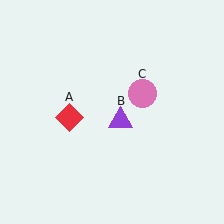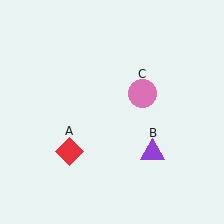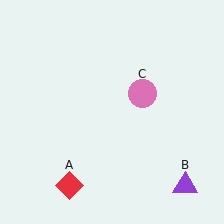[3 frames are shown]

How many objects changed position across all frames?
2 objects changed position: red diamond (object A), purple triangle (object B).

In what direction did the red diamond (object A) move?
The red diamond (object A) moved down.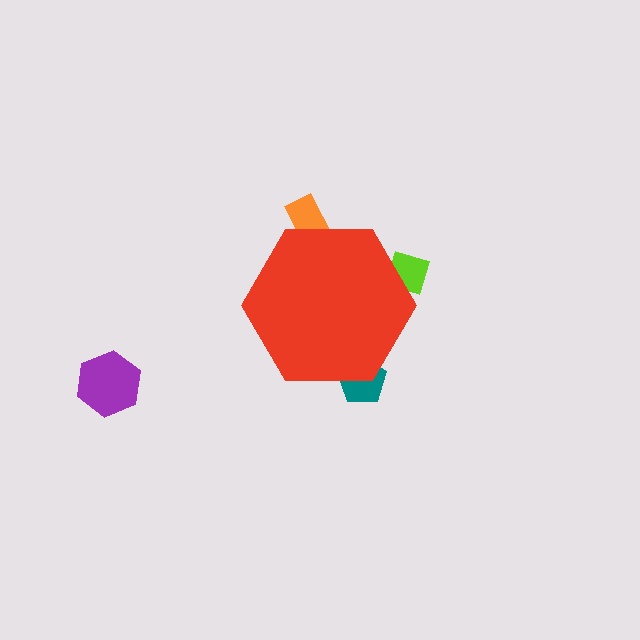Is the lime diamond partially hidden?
Yes, the lime diamond is partially hidden behind the red hexagon.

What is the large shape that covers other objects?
A red hexagon.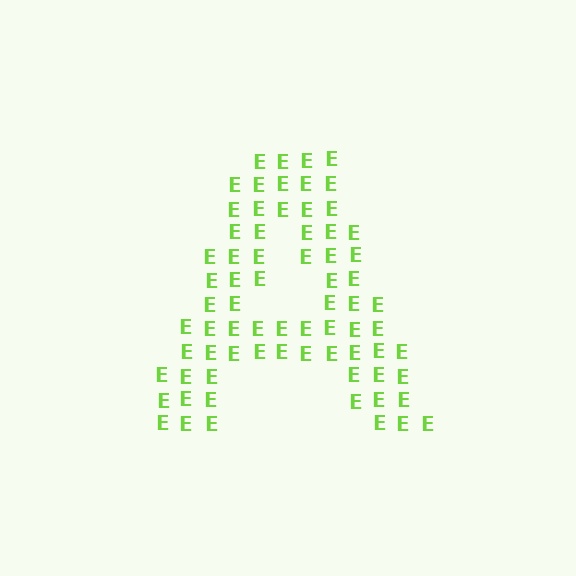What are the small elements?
The small elements are letter E's.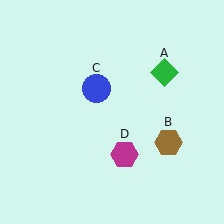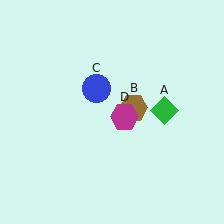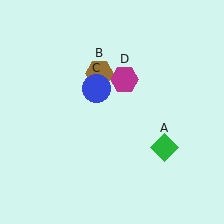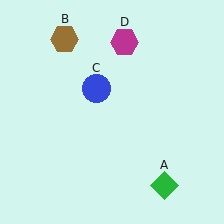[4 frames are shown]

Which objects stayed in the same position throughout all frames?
Blue circle (object C) remained stationary.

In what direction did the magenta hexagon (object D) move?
The magenta hexagon (object D) moved up.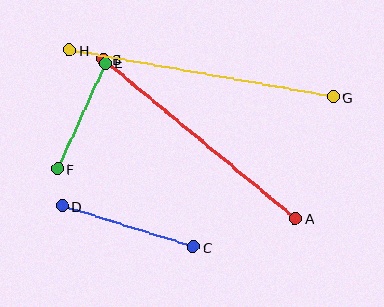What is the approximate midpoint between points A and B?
The midpoint is at approximately (199, 139) pixels.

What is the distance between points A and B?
The distance is approximately 249 pixels.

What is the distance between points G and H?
The distance is approximately 268 pixels.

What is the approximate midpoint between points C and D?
The midpoint is at approximately (128, 227) pixels.